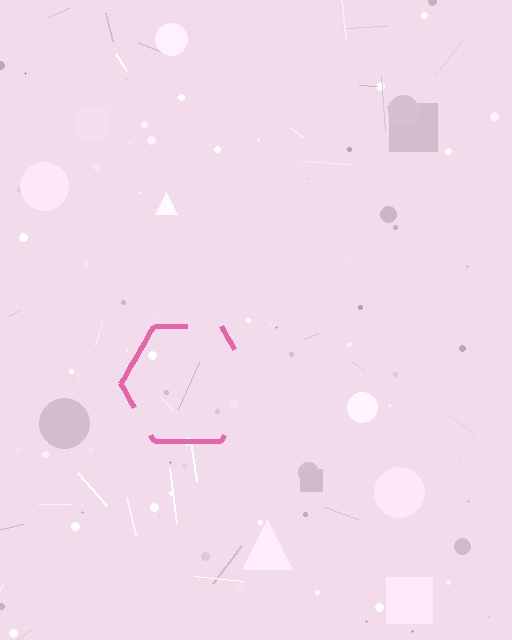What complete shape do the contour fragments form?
The contour fragments form a hexagon.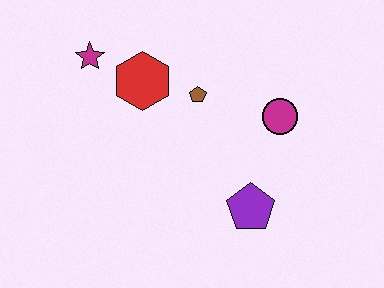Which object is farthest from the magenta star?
The purple pentagon is farthest from the magenta star.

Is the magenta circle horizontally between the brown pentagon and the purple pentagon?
No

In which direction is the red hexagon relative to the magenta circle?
The red hexagon is to the left of the magenta circle.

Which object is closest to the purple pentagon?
The magenta circle is closest to the purple pentagon.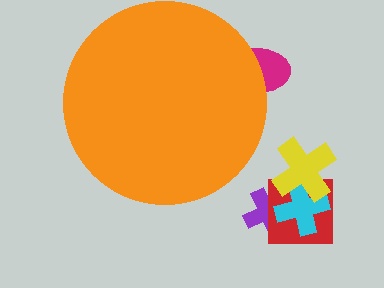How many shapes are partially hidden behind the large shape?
1 shape is partially hidden.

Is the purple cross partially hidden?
No, the purple cross is fully visible.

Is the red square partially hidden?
No, the red square is fully visible.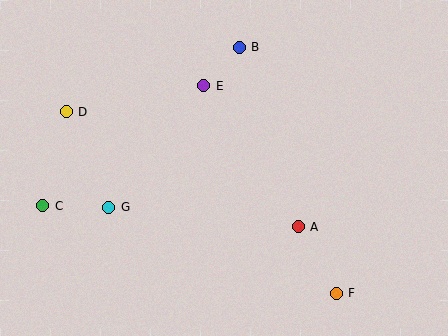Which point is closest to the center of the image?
Point E at (204, 86) is closest to the center.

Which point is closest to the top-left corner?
Point D is closest to the top-left corner.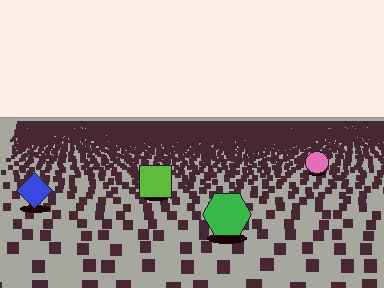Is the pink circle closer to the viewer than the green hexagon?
No. The green hexagon is closer — you can tell from the texture gradient: the ground texture is coarser near it.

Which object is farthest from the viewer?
The pink circle is farthest from the viewer. It appears smaller and the ground texture around it is denser.